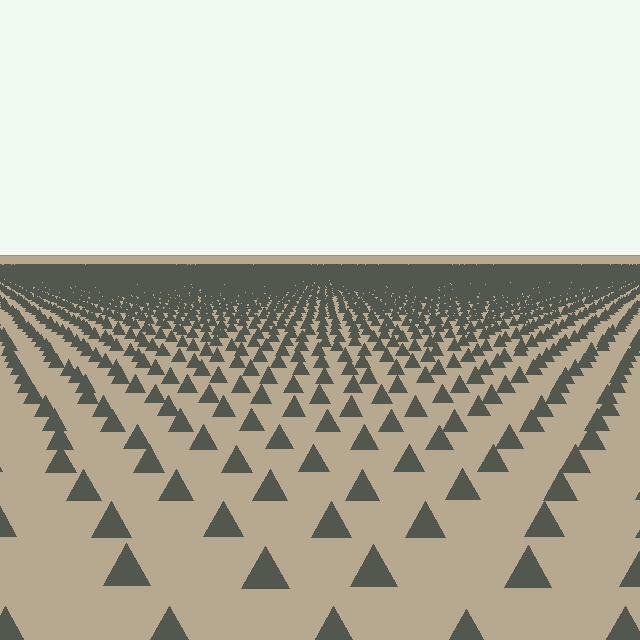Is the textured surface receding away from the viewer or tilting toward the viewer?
The surface is receding away from the viewer. Texture elements get smaller and denser toward the top.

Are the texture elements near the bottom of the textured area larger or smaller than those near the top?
Larger. Near the bottom, elements are closer to the viewer and appear at a bigger on-screen size.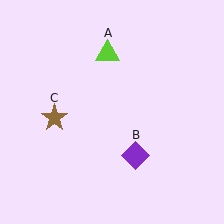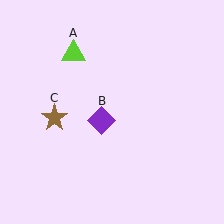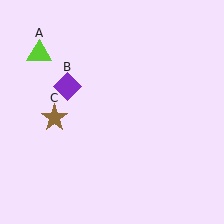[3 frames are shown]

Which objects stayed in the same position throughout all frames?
Brown star (object C) remained stationary.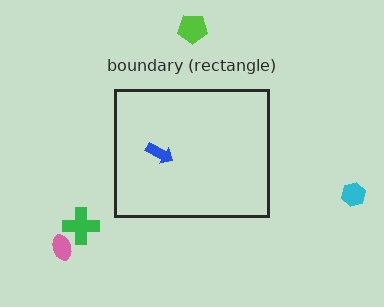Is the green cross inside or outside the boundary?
Outside.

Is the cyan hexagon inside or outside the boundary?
Outside.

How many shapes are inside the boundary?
1 inside, 4 outside.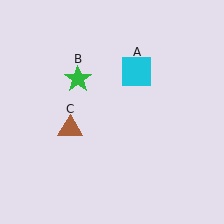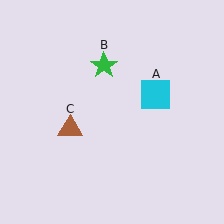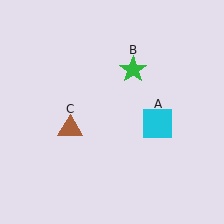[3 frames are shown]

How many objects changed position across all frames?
2 objects changed position: cyan square (object A), green star (object B).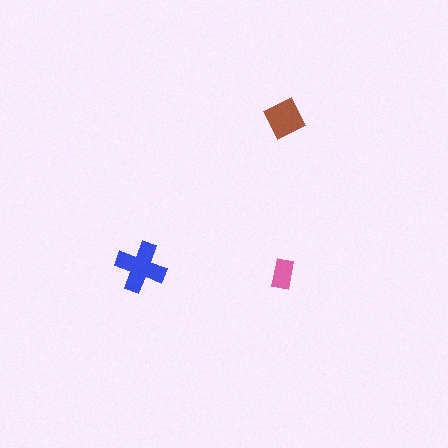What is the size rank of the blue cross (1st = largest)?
1st.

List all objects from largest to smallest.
The blue cross, the brown diamond, the pink rectangle.